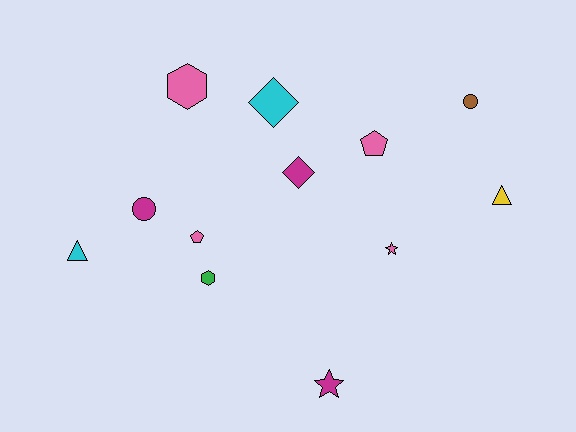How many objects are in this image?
There are 12 objects.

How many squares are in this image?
There are no squares.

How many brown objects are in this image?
There is 1 brown object.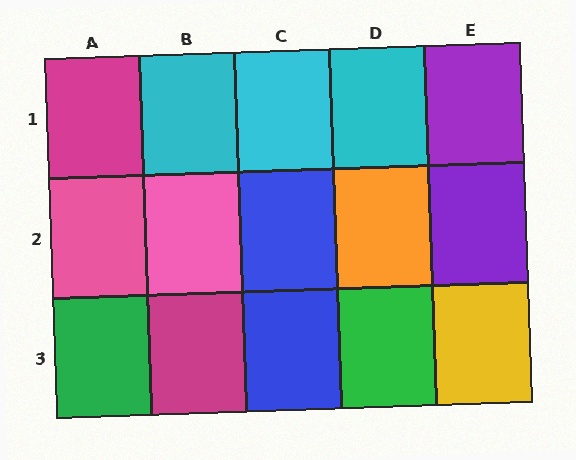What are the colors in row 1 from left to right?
Magenta, cyan, cyan, cyan, purple.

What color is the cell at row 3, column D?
Green.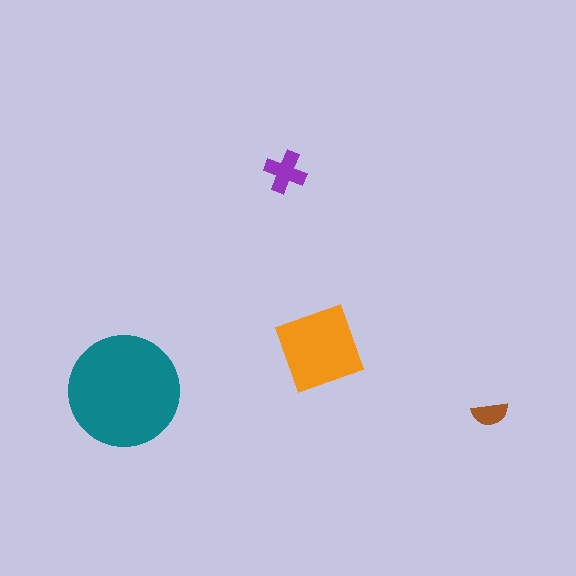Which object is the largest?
The teal circle.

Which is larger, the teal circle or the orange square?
The teal circle.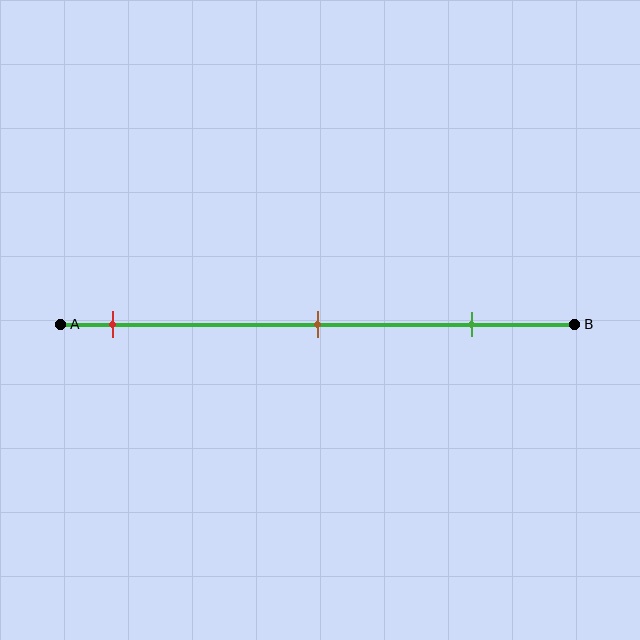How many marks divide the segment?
There are 3 marks dividing the segment.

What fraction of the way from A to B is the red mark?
The red mark is approximately 10% (0.1) of the way from A to B.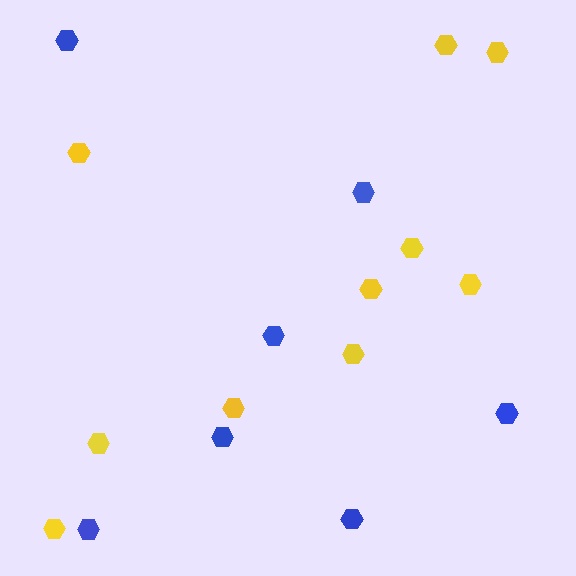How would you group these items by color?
There are 2 groups: one group of yellow hexagons (10) and one group of blue hexagons (7).